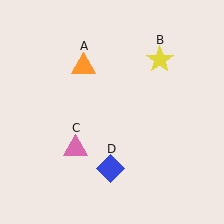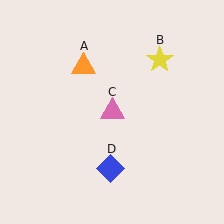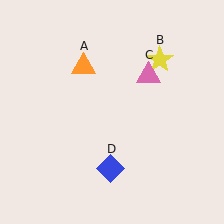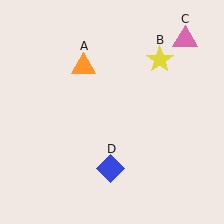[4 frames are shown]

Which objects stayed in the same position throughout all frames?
Orange triangle (object A) and yellow star (object B) and blue diamond (object D) remained stationary.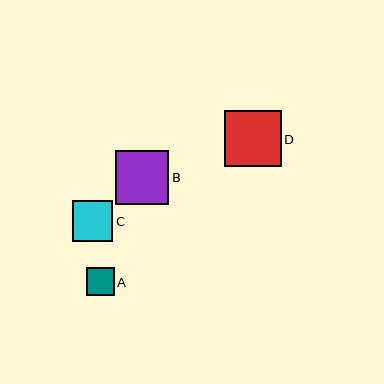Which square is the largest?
Square D is the largest with a size of approximately 56 pixels.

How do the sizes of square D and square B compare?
Square D and square B are approximately the same size.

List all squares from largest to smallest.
From largest to smallest: D, B, C, A.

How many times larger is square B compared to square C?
Square B is approximately 1.3 times the size of square C.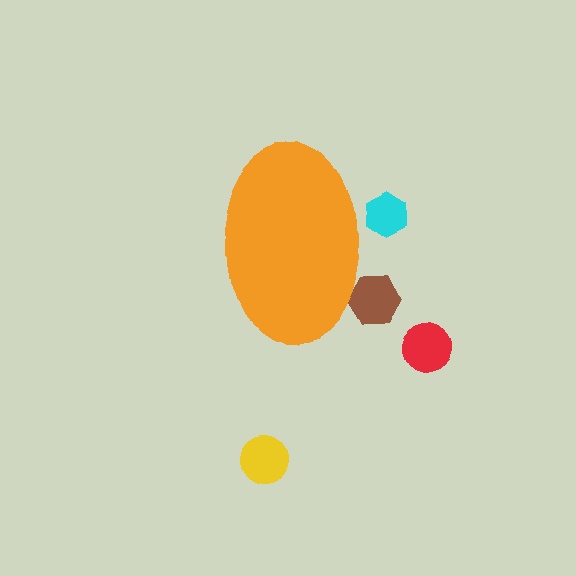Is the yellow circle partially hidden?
No, the yellow circle is fully visible.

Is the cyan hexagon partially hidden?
Yes, the cyan hexagon is partially hidden behind the orange ellipse.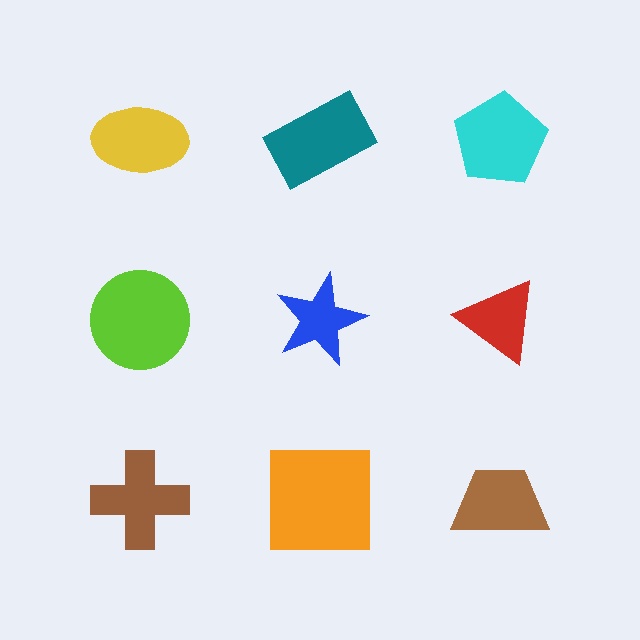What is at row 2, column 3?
A red triangle.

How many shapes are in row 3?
3 shapes.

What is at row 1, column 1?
A yellow ellipse.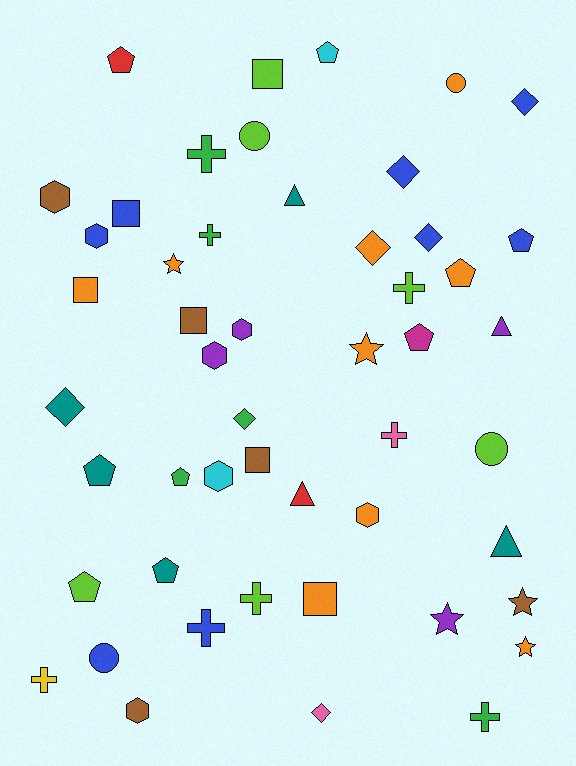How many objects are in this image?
There are 50 objects.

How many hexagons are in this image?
There are 7 hexagons.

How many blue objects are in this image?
There are 8 blue objects.